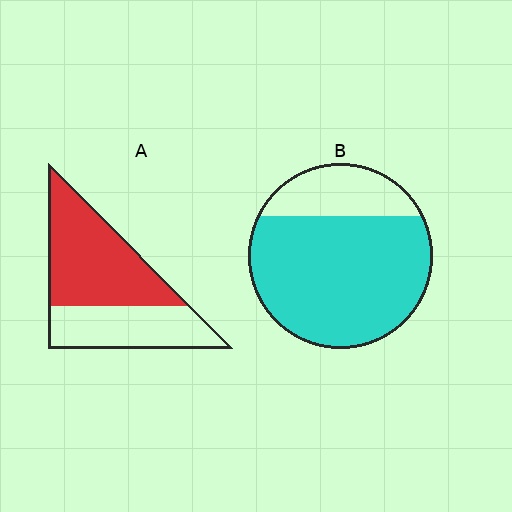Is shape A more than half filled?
Yes.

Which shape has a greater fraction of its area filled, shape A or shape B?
Shape B.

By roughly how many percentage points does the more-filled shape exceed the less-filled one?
By roughly 15 percentage points (B over A).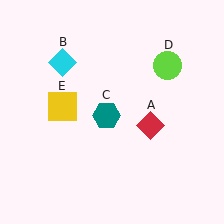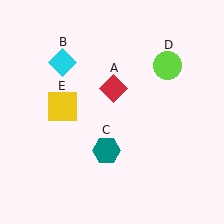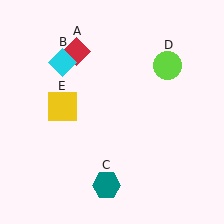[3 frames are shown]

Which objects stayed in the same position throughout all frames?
Cyan diamond (object B) and lime circle (object D) and yellow square (object E) remained stationary.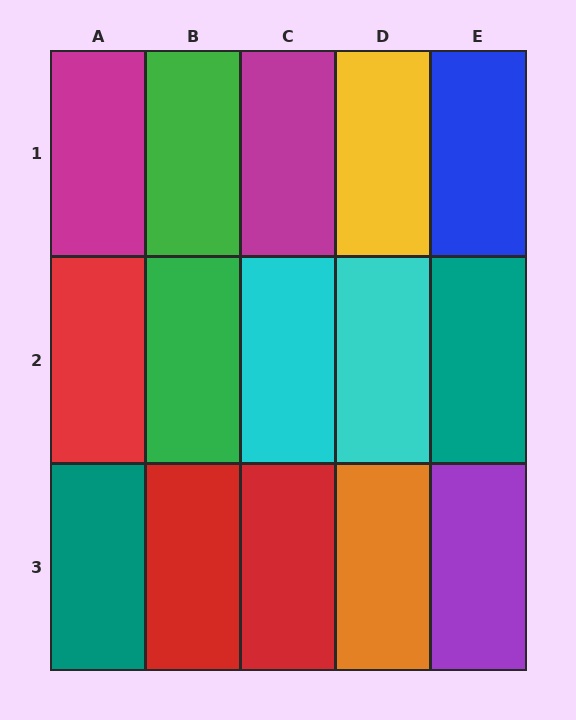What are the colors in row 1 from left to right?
Magenta, green, magenta, yellow, blue.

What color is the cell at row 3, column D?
Orange.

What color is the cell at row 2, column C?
Cyan.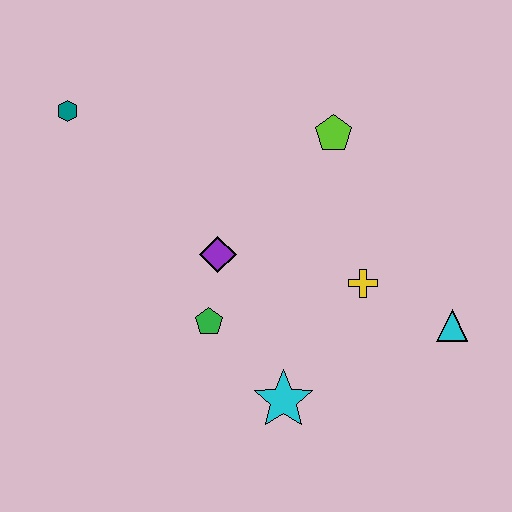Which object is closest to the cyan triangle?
The yellow cross is closest to the cyan triangle.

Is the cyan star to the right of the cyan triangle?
No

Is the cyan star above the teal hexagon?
No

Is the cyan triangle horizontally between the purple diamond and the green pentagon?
No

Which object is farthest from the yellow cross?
The teal hexagon is farthest from the yellow cross.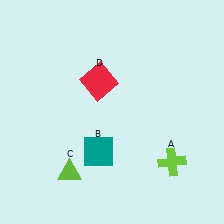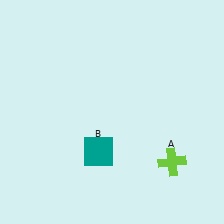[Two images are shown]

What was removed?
The lime triangle (C), the red square (D) were removed in Image 2.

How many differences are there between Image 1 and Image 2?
There are 2 differences between the two images.